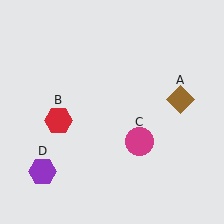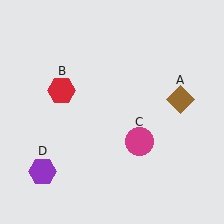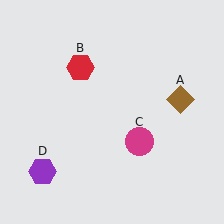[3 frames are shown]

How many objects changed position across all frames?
1 object changed position: red hexagon (object B).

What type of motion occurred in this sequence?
The red hexagon (object B) rotated clockwise around the center of the scene.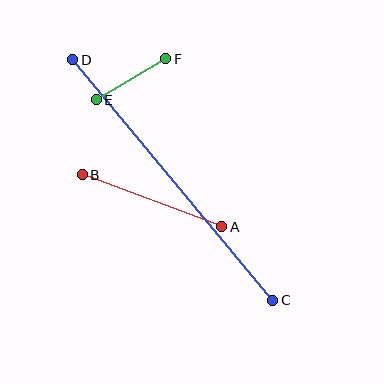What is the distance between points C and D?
The distance is approximately 313 pixels.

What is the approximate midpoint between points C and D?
The midpoint is at approximately (173, 180) pixels.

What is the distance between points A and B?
The distance is approximately 149 pixels.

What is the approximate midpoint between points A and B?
The midpoint is at approximately (152, 201) pixels.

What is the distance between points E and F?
The distance is approximately 81 pixels.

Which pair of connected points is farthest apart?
Points C and D are farthest apart.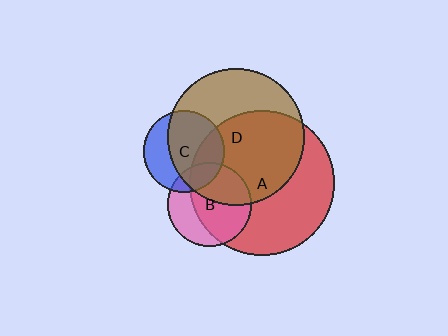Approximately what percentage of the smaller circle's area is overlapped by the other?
Approximately 25%.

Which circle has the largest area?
Circle A (red).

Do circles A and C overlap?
Yes.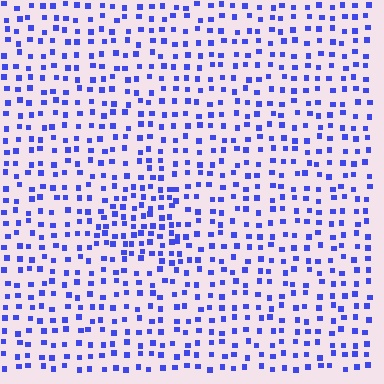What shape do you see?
I see a triangle.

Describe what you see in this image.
The image contains small blue elements arranged at two different densities. A triangle-shaped region is visible where the elements are more densely packed than the surrounding area.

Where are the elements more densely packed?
The elements are more densely packed inside the triangle boundary.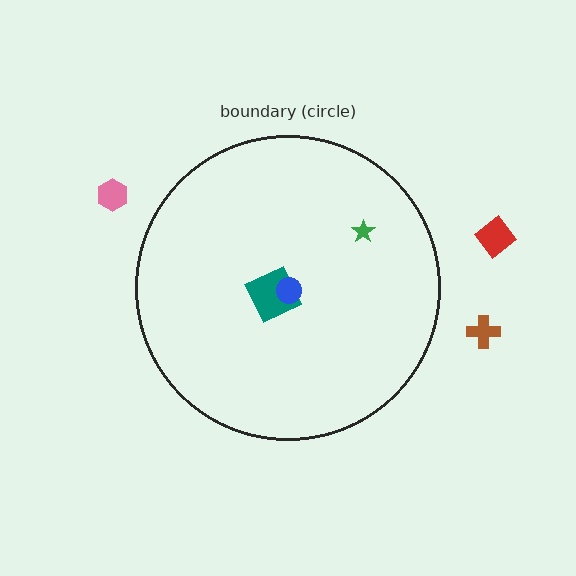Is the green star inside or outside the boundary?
Inside.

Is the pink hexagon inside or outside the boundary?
Outside.